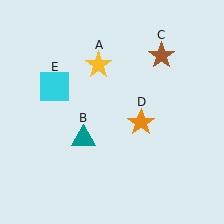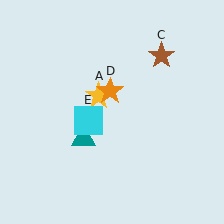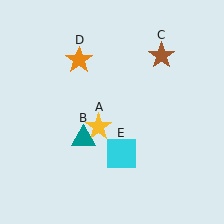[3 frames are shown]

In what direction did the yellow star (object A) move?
The yellow star (object A) moved down.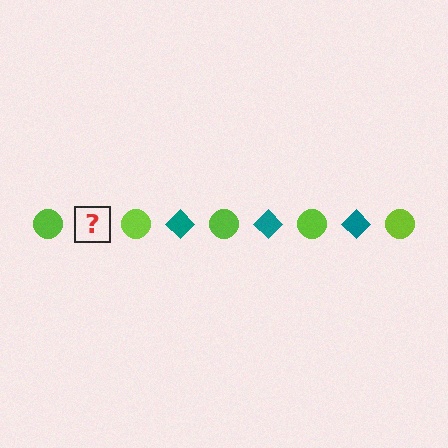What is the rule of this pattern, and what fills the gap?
The rule is that the pattern alternates between lime circle and teal diamond. The gap should be filled with a teal diamond.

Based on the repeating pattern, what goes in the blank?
The blank should be a teal diamond.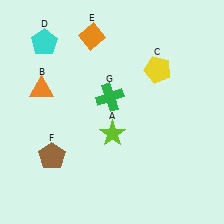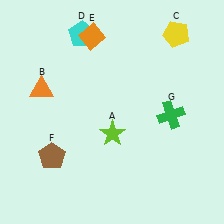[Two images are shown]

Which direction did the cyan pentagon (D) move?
The cyan pentagon (D) moved right.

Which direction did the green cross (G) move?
The green cross (G) moved right.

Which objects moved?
The objects that moved are: the yellow pentagon (C), the cyan pentagon (D), the green cross (G).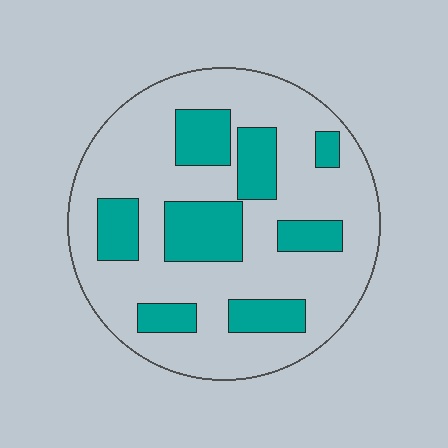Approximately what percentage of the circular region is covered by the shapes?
Approximately 25%.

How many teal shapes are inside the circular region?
8.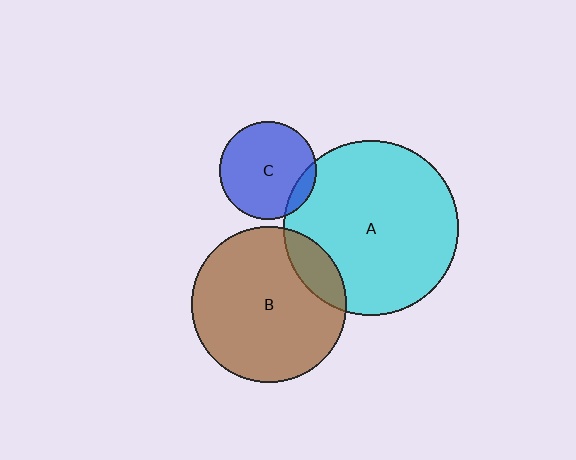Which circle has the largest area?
Circle A (cyan).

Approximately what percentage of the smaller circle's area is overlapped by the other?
Approximately 10%.